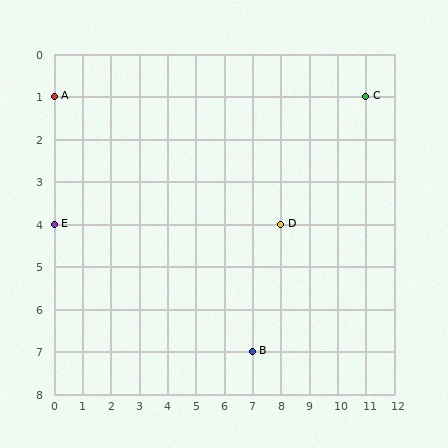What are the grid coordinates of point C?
Point C is at grid coordinates (11, 1).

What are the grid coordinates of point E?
Point E is at grid coordinates (0, 4).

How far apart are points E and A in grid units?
Points E and A are 3 rows apart.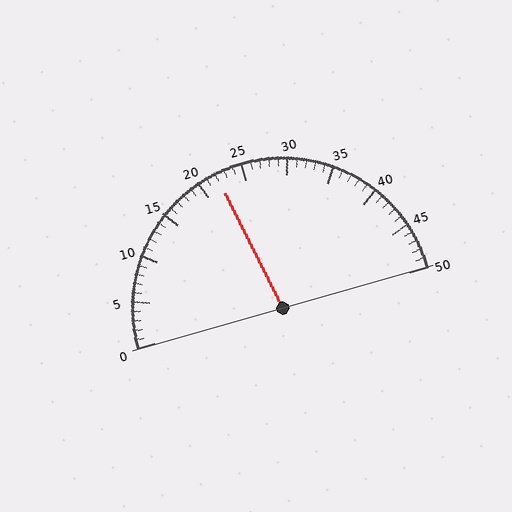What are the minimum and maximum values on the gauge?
The gauge ranges from 0 to 50.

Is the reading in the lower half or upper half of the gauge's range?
The reading is in the lower half of the range (0 to 50).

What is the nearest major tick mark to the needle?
The nearest major tick mark is 20.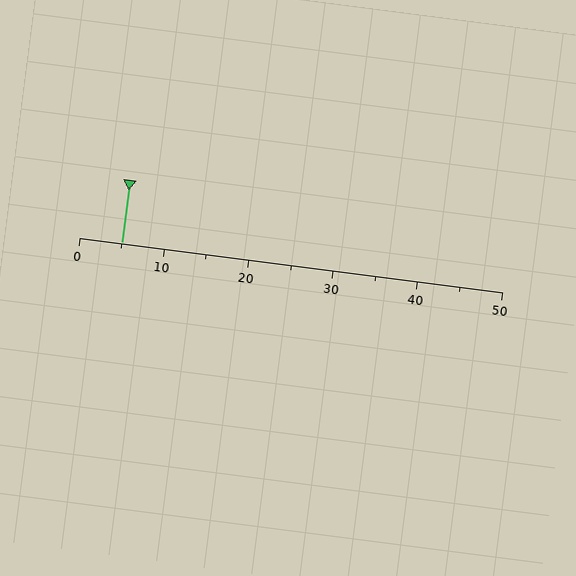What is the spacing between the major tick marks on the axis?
The major ticks are spaced 10 apart.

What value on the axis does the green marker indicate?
The marker indicates approximately 5.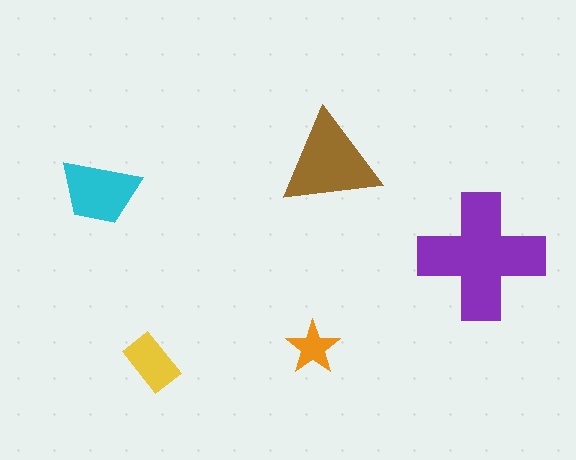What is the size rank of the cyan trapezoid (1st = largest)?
3rd.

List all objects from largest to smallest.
The purple cross, the brown triangle, the cyan trapezoid, the yellow rectangle, the orange star.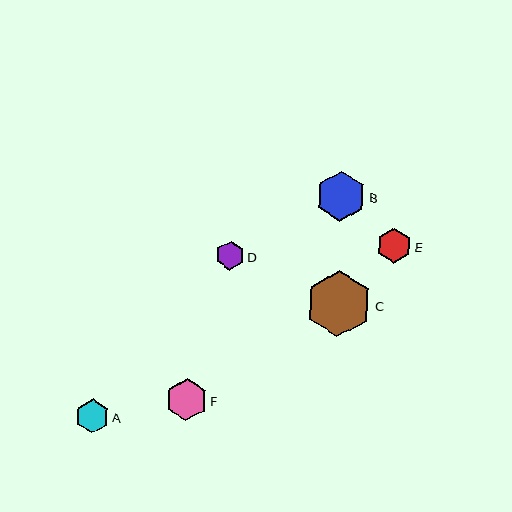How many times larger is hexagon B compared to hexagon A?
Hexagon B is approximately 1.5 times the size of hexagon A.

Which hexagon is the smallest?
Hexagon D is the smallest with a size of approximately 28 pixels.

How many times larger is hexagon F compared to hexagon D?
Hexagon F is approximately 1.5 times the size of hexagon D.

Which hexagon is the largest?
Hexagon C is the largest with a size of approximately 66 pixels.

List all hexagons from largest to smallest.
From largest to smallest: C, B, F, E, A, D.